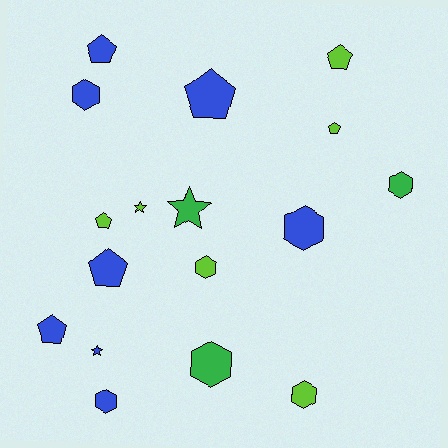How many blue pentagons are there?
There are 4 blue pentagons.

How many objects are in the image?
There are 17 objects.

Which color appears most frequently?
Blue, with 8 objects.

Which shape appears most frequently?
Pentagon, with 7 objects.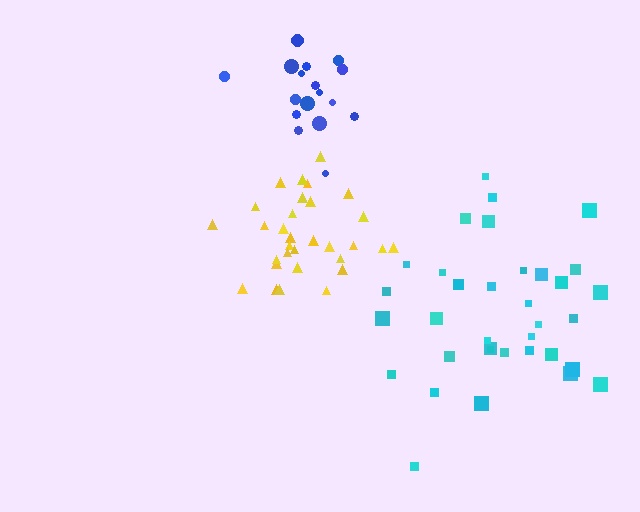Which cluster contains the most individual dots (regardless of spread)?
Cyan (35).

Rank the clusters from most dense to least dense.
yellow, blue, cyan.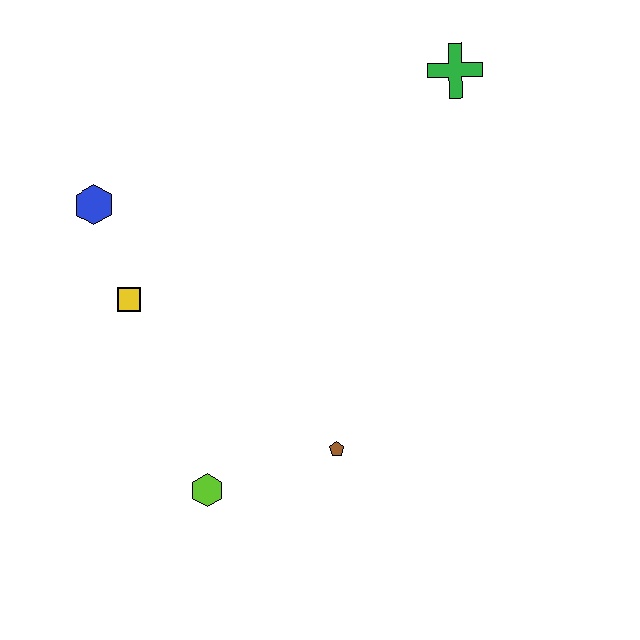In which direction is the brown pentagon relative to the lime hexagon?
The brown pentagon is to the right of the lime hexagon.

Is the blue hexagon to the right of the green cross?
No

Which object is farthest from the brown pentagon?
The green cross is farthest from the brown pentagon.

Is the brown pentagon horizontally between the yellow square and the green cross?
Yes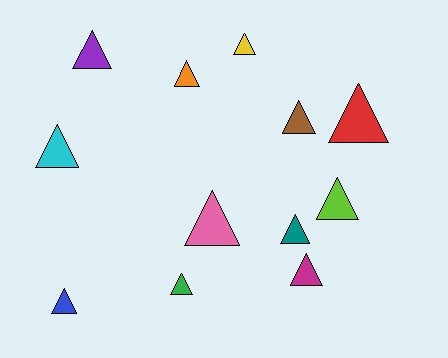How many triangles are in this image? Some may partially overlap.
There are 12 triangles.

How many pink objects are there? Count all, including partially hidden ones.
There is 1 pink object.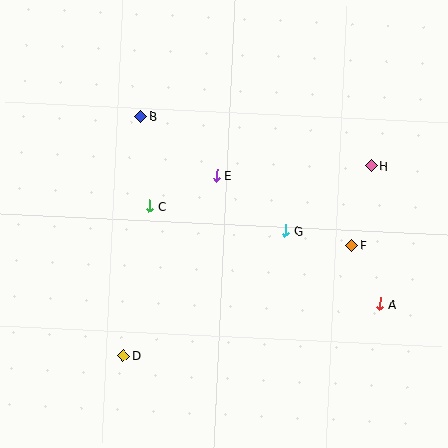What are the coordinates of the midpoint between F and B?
The midpoint between F and B is at (246, 181).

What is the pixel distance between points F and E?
The distance between F and E is 152 pixels.